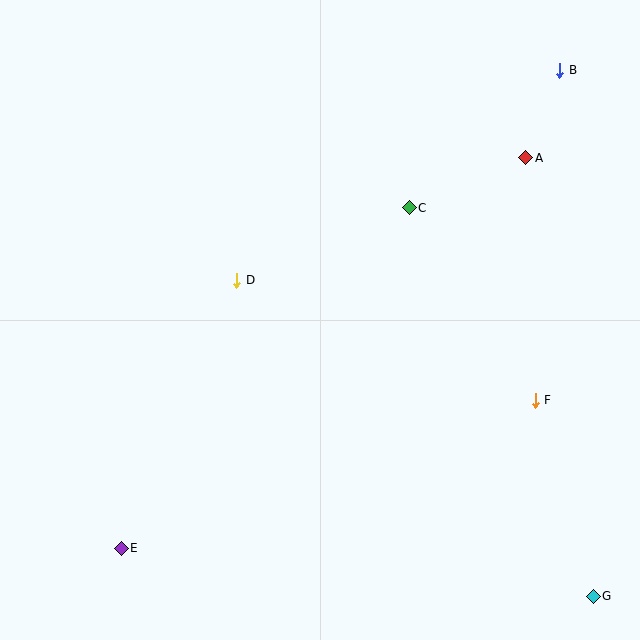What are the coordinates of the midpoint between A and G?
The midpoint between A and G is at (560, 377).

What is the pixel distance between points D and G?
The distance between D and G is 476 pixels.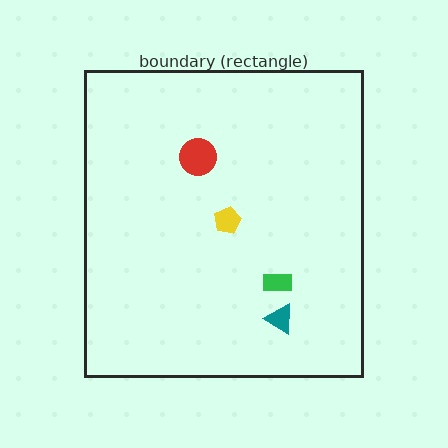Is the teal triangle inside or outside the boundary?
Inside.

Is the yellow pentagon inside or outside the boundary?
Inside.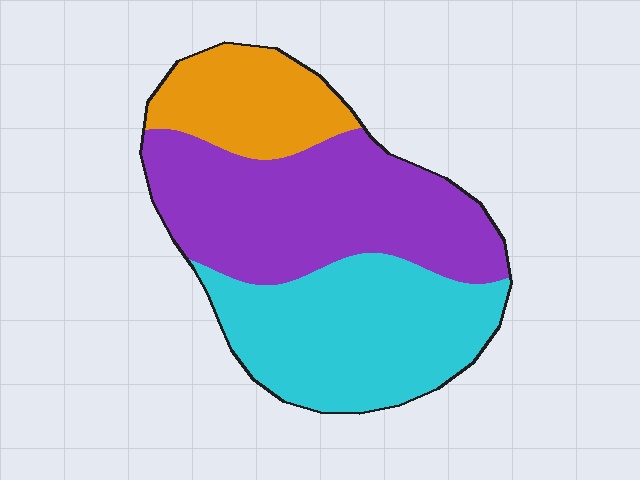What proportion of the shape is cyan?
Cyan covers roughly 40% of the shape.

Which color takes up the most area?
Purple, at roughly 45%.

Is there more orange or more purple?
Purple.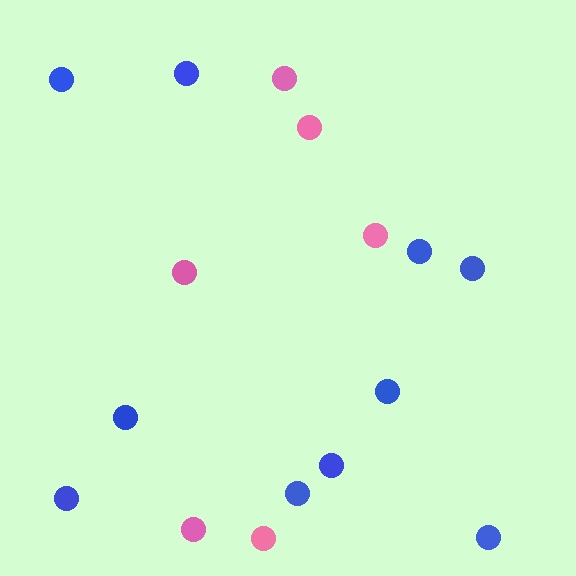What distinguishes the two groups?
There are 2 groups: one group of pink circles (6) and one group of blue circles (10).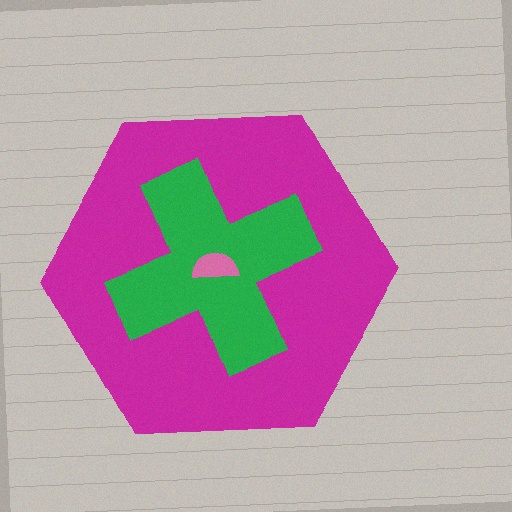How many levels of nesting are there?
3.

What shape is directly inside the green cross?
The pink semicircle.